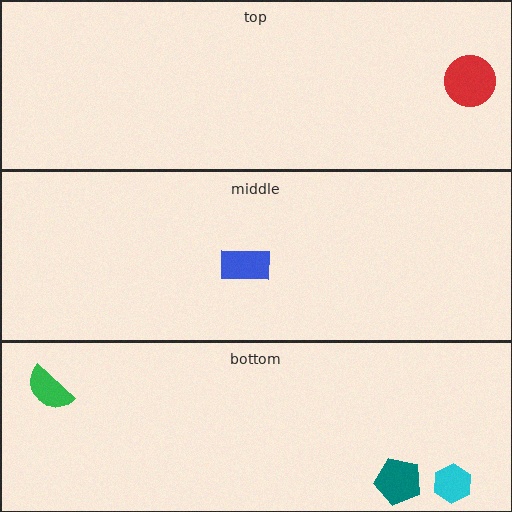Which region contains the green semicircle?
The bottom region.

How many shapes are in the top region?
1.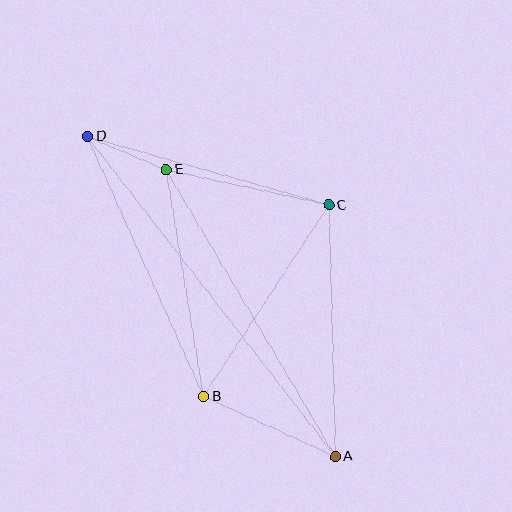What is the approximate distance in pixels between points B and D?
The distance between B and D is approximately 285 pixels.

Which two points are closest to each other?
Points D and E are closest to each other.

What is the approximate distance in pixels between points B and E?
The distance between B and E is approximately 230 pixels.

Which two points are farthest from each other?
Points A and D are farthest from each other.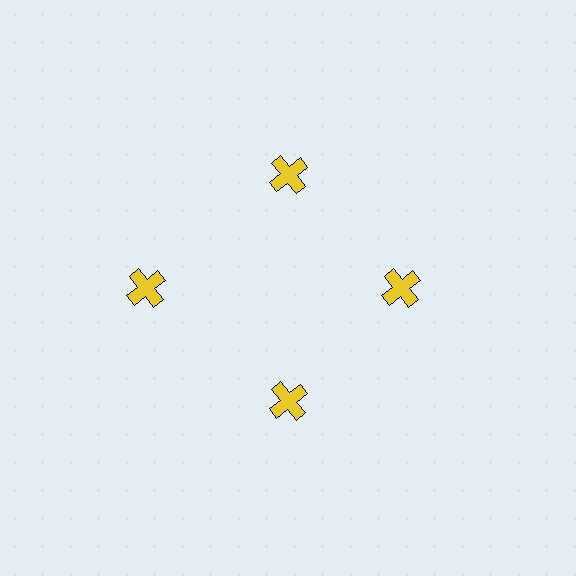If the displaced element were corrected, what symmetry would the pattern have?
It would have 4-fold rotational symmetry — the pattern would map onto itself every 90 degrees.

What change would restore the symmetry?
The symmetry would be restored by moving it inward, back onto the ring so that all 4 crosses sit at equal angles and equal distance from the center.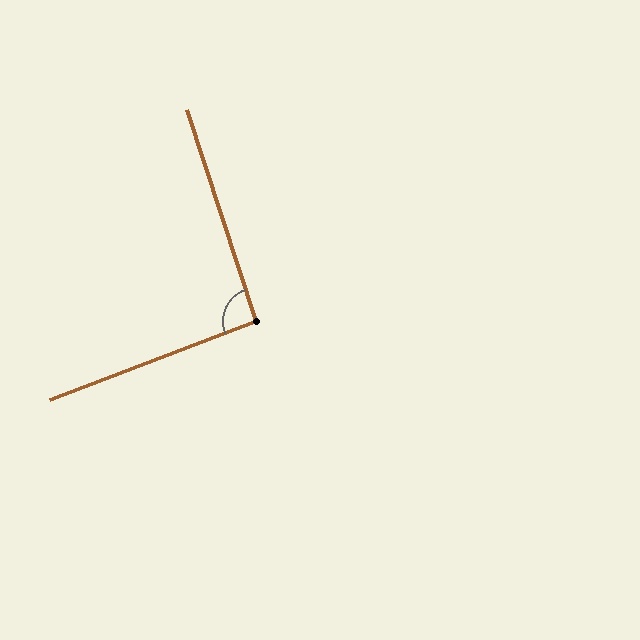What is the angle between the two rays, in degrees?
Approximately 93 degrees.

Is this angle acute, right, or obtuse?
It is approximately a right angle.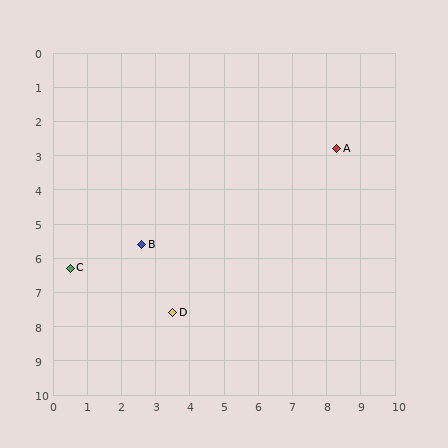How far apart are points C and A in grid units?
Points C and A are about 8.5 grid units apart.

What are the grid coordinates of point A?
Point A is at approximately (8.3, 2.8).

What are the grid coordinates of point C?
Point C is at approximately (0.5, 6.3).